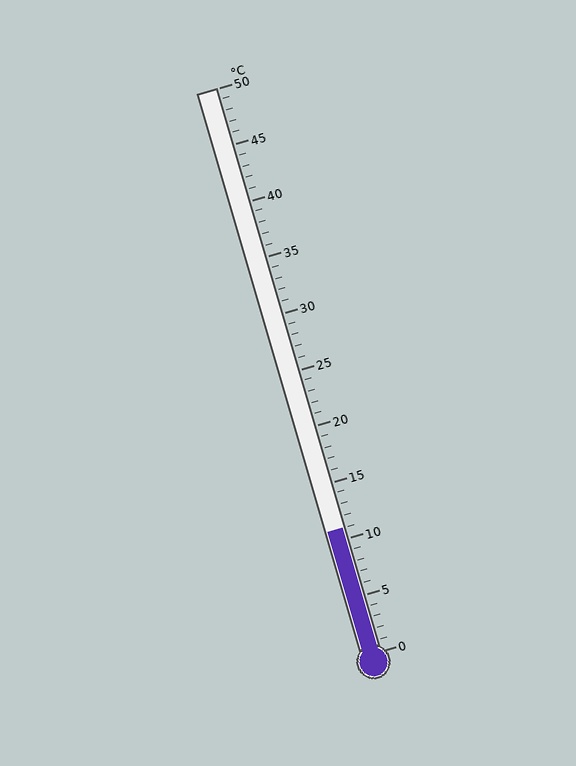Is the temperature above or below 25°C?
The temperature is below 25°C.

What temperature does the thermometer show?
The thermometer shows approximately 11°C.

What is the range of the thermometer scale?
The thermometer scale ranges from 0°C to 50°C.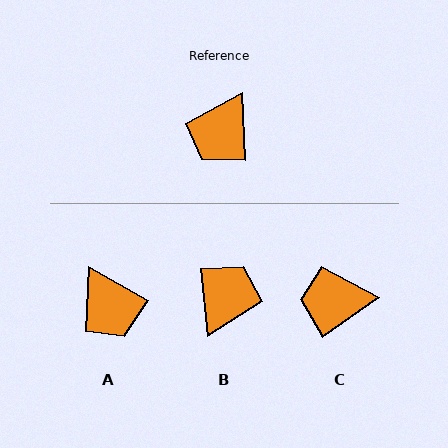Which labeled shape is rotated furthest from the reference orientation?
B, about 176 degrees away.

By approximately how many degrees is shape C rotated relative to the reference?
Approximately 58 degrees clockwise.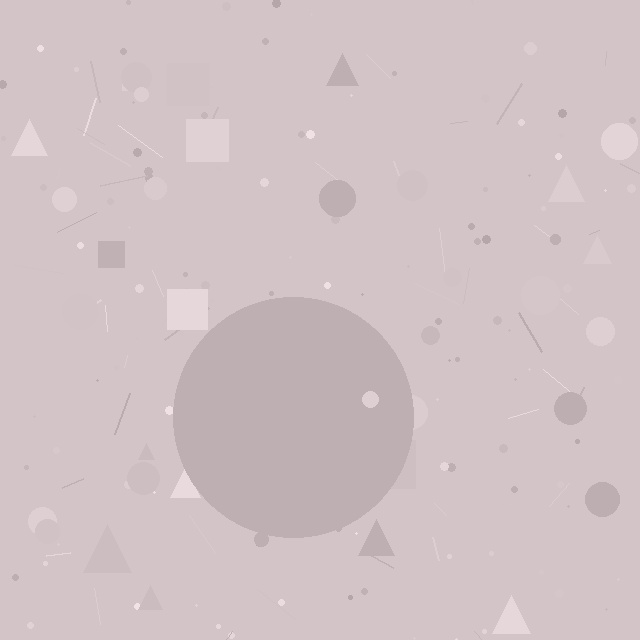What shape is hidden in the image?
A circle is hidden in the image.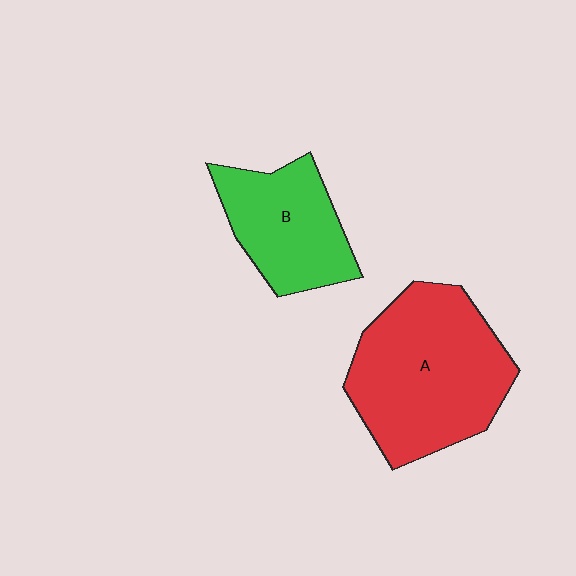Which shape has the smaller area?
Shape B (green).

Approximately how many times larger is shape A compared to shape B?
Approximately 1.6 times.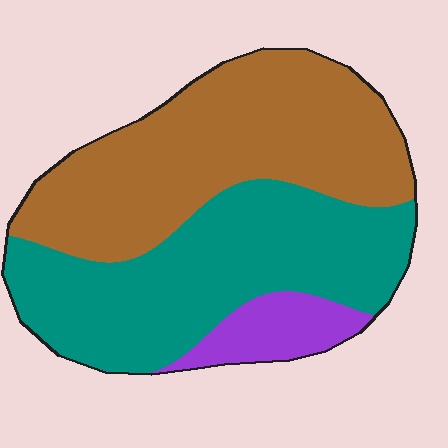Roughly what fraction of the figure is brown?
Brown takes up between a third and a half of the figure.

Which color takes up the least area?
Purple, at roughly 10%.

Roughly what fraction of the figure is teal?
Teal covers around 45% of the figure.